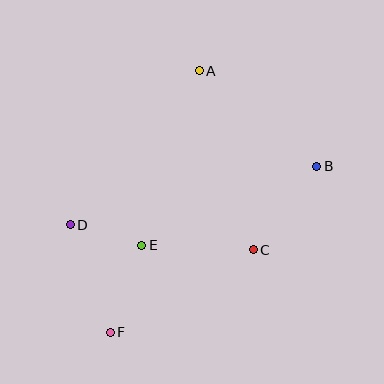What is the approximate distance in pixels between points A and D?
The distance between A and D is approximately 201 pixels.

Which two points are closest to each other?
Points D and E are closest to each other.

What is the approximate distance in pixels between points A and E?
The distance between A and E is approximately 184 pixels.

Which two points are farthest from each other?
Points A and F are farthest from each other.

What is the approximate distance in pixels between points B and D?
The distance between B and D is approximately 253 pixels.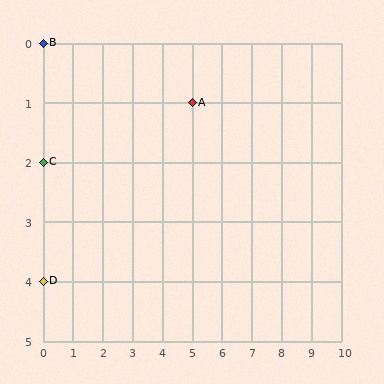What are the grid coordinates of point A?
Point A is at grid coordinates (5, 1).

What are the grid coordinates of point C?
Point C is at grid coordinates (0, 2).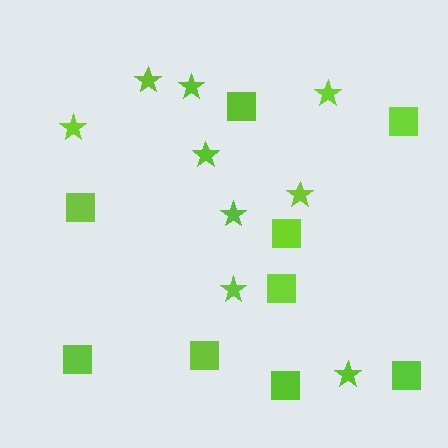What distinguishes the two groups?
There are 2 groups: one group of stars (9) and one group of squares (9).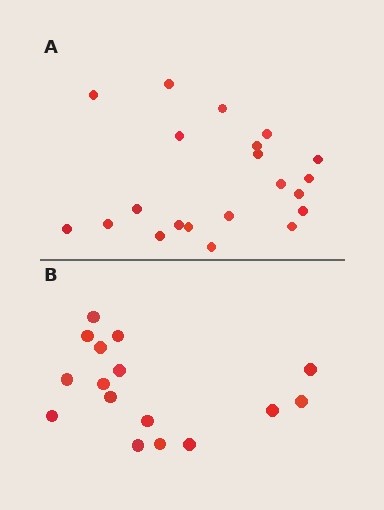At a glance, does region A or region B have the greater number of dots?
Region A (the top region) has more dots.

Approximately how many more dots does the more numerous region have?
Region A has about 5 more dots than region B.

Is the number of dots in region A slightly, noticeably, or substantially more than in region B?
Region A has noticeably more, but not dramatically so. The ratio is roughly 1.3 to 1.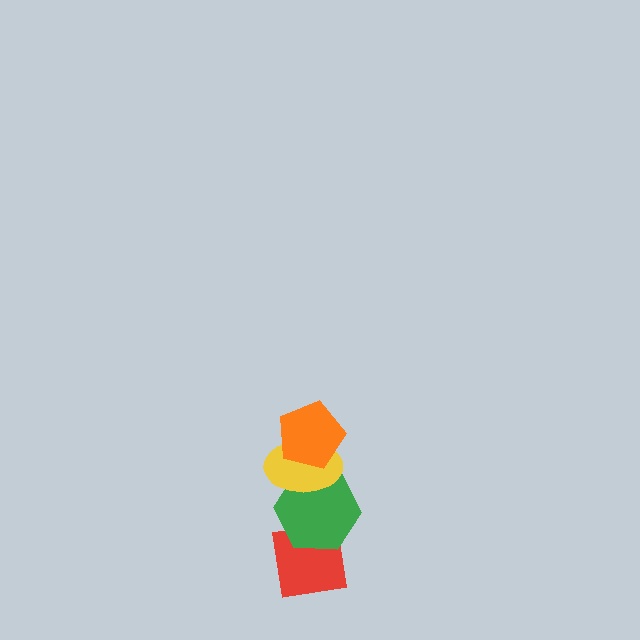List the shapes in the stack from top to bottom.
From top to bottom: the orange pentagon, the yellow ellipse, the green hexagon, the red square.